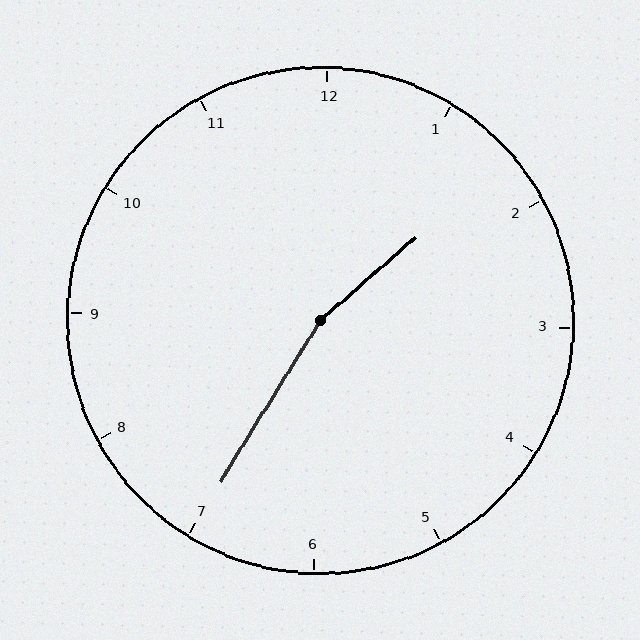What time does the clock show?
1:35.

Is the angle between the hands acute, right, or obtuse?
It is obtuse.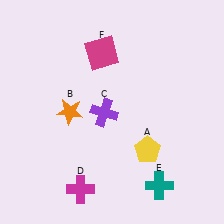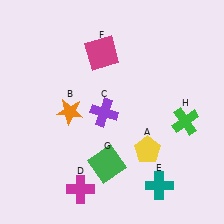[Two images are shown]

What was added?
A green square (G), a green cross (H) were added in Image 2.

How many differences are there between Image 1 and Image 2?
There are 2 differences between the two images.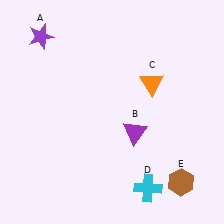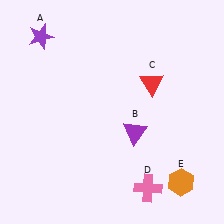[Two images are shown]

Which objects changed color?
C changed from orange to red. D changed from cyan to pink. E changed from brown to orange.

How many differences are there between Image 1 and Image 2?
There are 3 differences between the two images.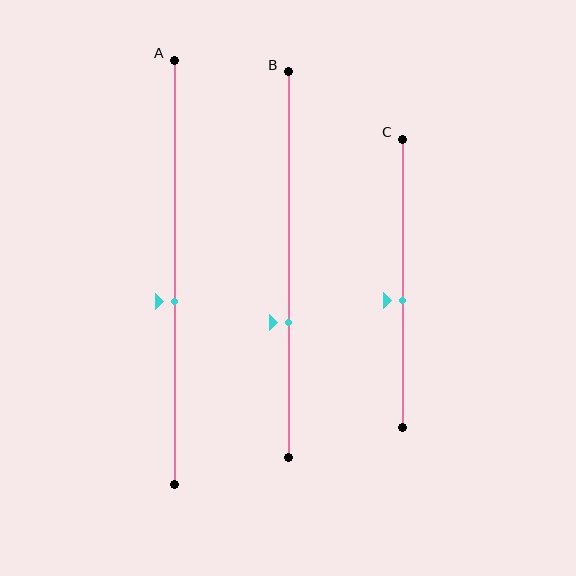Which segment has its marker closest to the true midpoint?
Segment C has its marker closest to the true midpoint.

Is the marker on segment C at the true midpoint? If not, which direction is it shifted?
No, the marker on segment C is shifted downward by about 6% of the segment length.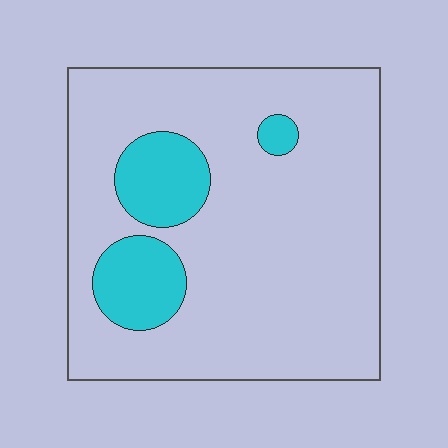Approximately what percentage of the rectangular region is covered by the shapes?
Approximately 15%.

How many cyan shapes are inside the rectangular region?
3.